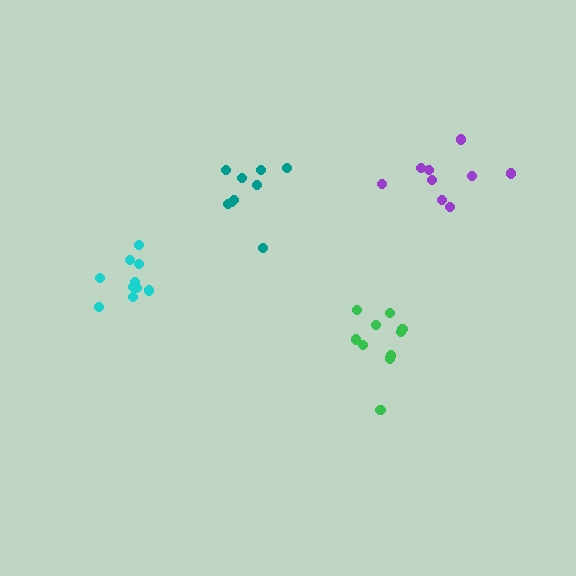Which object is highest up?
The purple cluster is topmost.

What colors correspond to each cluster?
The clusters are colored: purple, teal, cyan, green.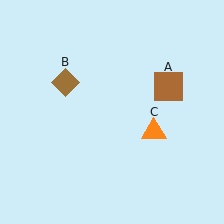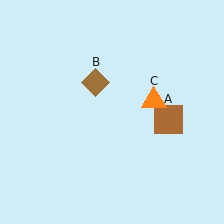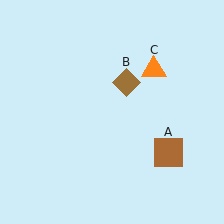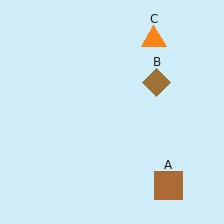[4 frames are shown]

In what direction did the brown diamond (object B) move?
The brown diamond (object B) moved right.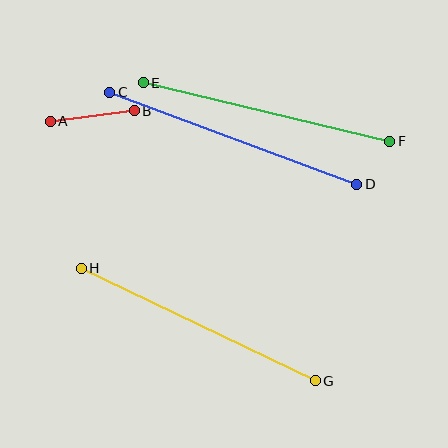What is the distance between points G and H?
The distance is approximately 259 pixels.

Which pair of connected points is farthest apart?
Points C and D are farthest apart.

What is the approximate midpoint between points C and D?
The midpoint is at approximately (233, 138) pixels.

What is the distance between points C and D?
The distance is approximately 264 pixels.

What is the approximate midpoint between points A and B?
The midpoint is at approximately (92, 116) pixels.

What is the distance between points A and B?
The distance is approximately 85 pixels.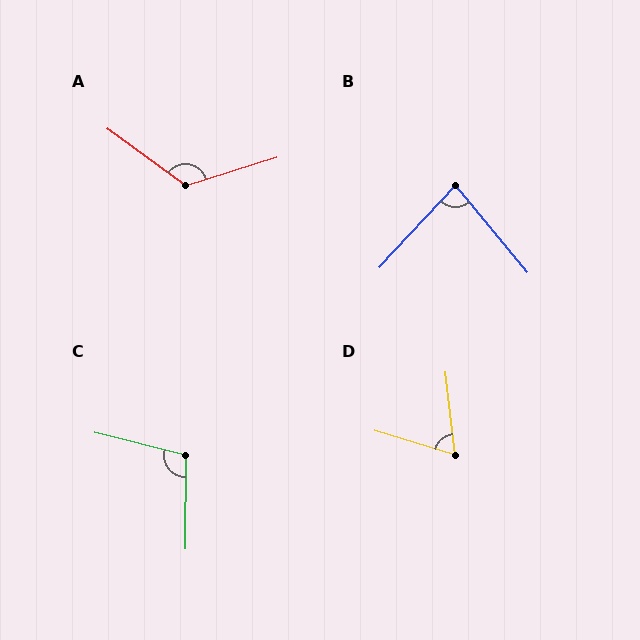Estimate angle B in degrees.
Approximately 82 degrees.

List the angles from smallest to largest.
D (66°), B (82°), C (104°), A (126°).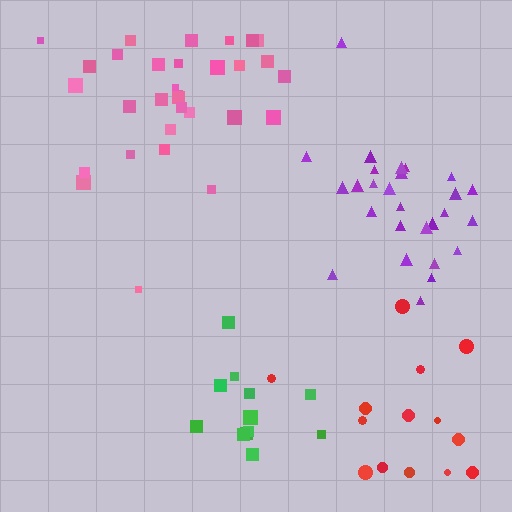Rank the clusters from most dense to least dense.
purple, green, pink, red.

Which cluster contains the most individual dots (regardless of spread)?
Pink (33).